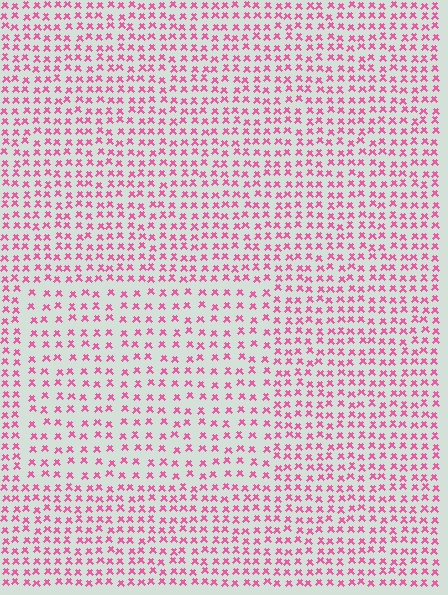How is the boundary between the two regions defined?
The boundary is defined by a change in element density (approximately 1.5x ratio). All elements are the same color, size, and shape.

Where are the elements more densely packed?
The elements are more densely packed outside the rectangle boundary.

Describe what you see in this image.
The image contains small pink elements arranged at two different densities. A rectangle-shaped region is visible where the elements are less densely packed than the surrounding area.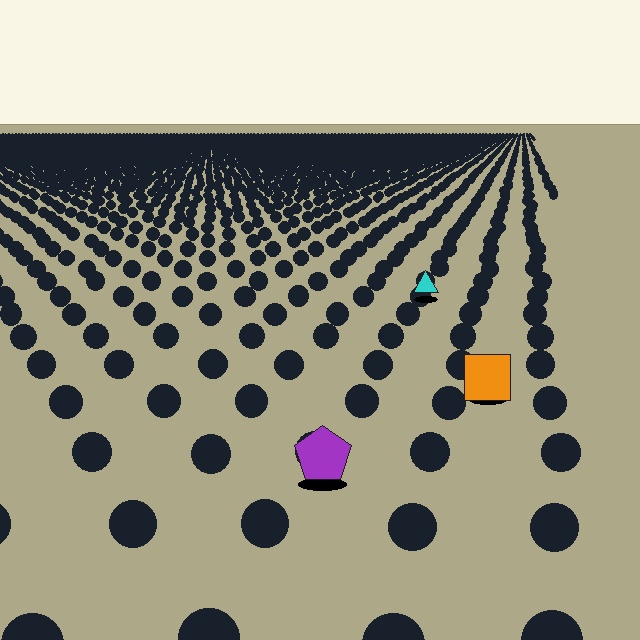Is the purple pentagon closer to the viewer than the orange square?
Yes. The purple pentagon is closer — you can tell from the texture gradient: the ground texture is coarser near it.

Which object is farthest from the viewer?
The cyan triangle is farthest from the viewer. It appears smaller and the ground texture around it is denser.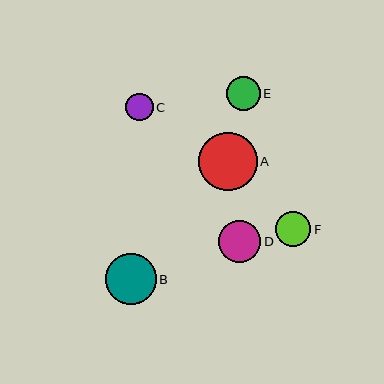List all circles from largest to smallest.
From largest to smallest: A, B, D, F, E, C.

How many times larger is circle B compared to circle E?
Circle B is approximately 1.5 times the size of circle E.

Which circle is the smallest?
Circle C is the smallest with a size of approximately 28 pixels.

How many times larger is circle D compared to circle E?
Circle D is approximately 1.2 times the size of circle E.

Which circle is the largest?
Circle A is the largest with a size of approximately 58 pixels.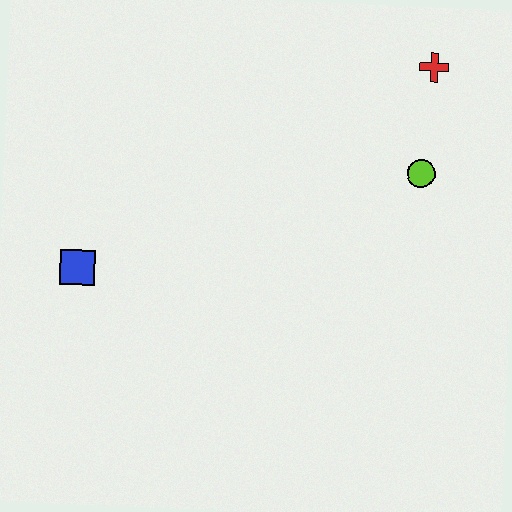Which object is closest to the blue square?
The lime circle is closest to the blue square.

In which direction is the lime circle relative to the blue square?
The lime circle is to the right of the blue square.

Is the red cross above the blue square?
Yes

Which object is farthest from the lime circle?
The blue square is farthest from the lime circle.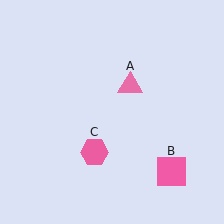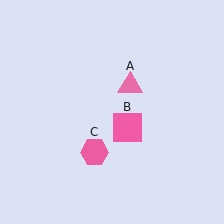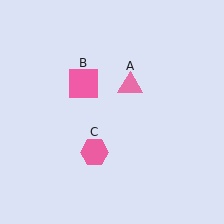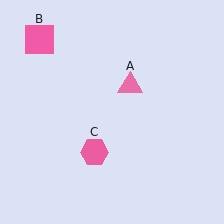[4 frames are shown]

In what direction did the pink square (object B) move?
The pink square (object B) moved up and to the left.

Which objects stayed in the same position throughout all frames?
Pink triangle (object A) and pink hexagon (object C) remained stationary.